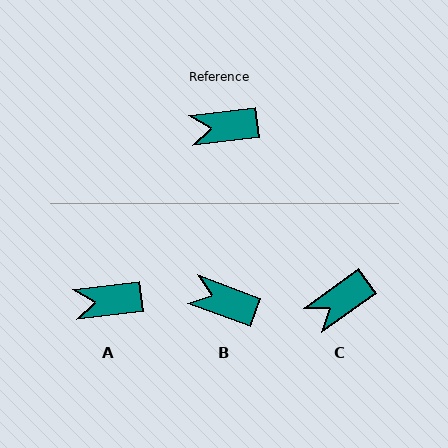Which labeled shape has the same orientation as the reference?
A.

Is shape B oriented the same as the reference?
No, it is off by about 27 degrees.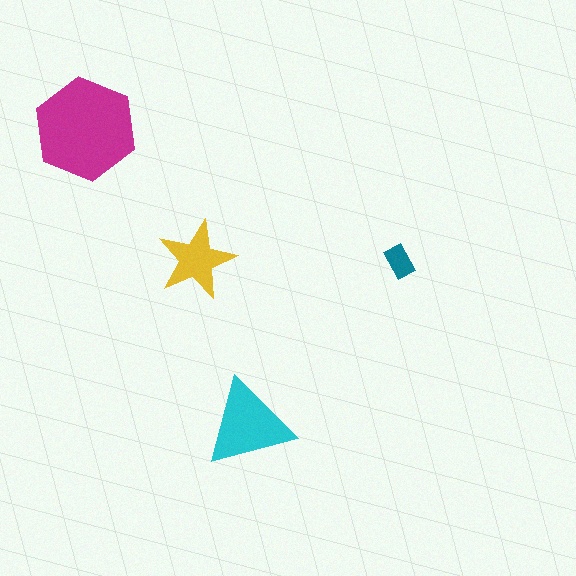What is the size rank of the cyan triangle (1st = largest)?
2nd.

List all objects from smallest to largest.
The teal rectangle, the yellow star, the cyan triangle, the magenta hexagon.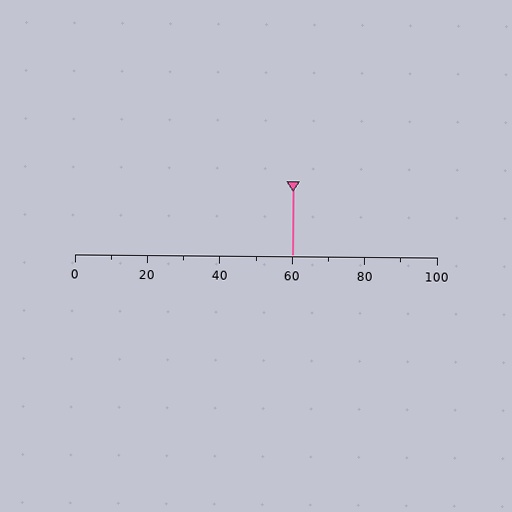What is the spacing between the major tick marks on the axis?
The major ticks are spaced 20 apart.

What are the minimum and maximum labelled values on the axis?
The axis runs from 0 to 100.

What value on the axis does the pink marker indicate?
The marker indicates approximately 60.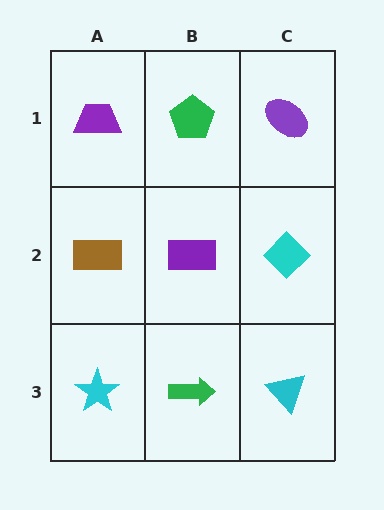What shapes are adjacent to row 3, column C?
A cyan diamond (row 2, column C), a green arrow (row 3, column B).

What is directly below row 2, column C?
A cyan triangle.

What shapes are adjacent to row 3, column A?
A brown rectangle (row 2, column A), a green arrow (row 3, column B).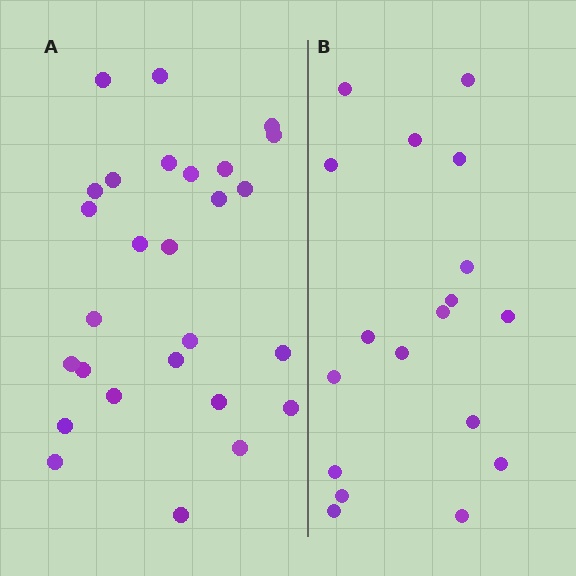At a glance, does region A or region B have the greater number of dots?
Region A (the left region) has more dots.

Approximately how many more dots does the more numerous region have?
Region A has roughly 8 or so more dots than region B.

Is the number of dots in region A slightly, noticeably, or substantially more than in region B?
Region A has substantially more. The ratio is roughly 1.5 to 1.